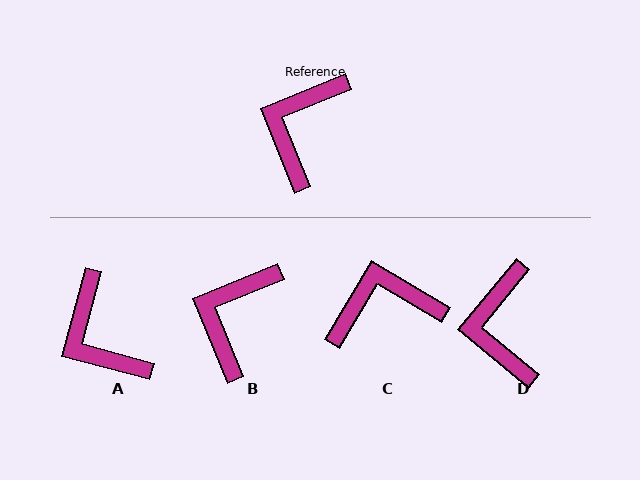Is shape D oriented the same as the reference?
No, it is off by about 28 degrees.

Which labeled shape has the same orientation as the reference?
B.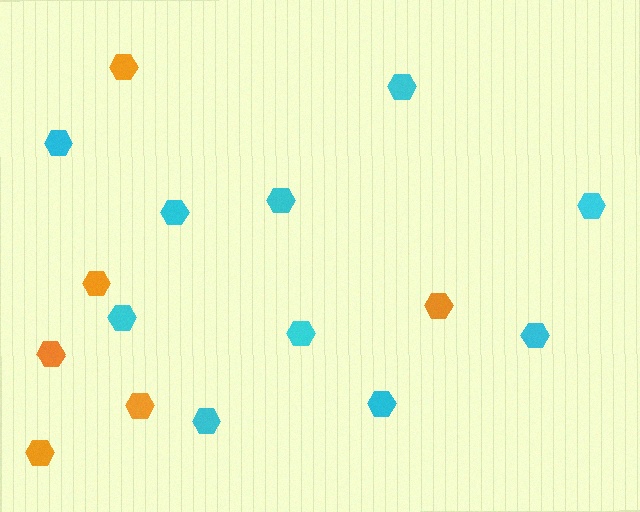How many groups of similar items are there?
There are 2 groups: one group of cyan hexagons (10) and one group of orange hexagons (6).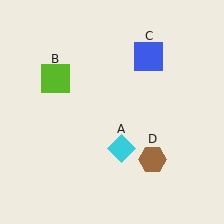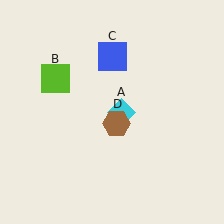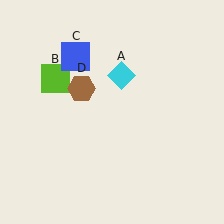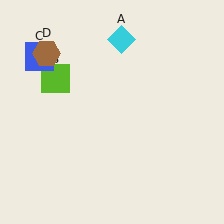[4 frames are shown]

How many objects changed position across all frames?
3 objects changed position: cyan diamond (object A), blue square (object C), brown hexagon (object D).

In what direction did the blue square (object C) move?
The blue square (object C) moved left.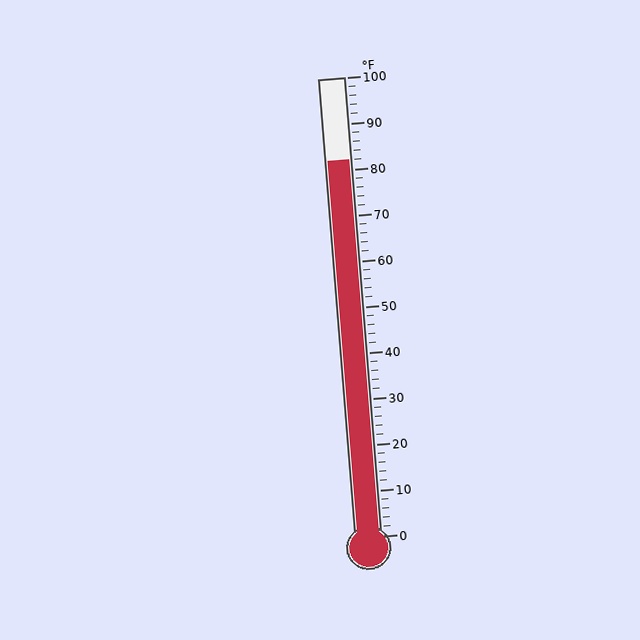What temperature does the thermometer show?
The thermometer shows approximately 82°F.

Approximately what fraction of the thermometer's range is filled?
The thermometer is filled to approximately 80% of its range.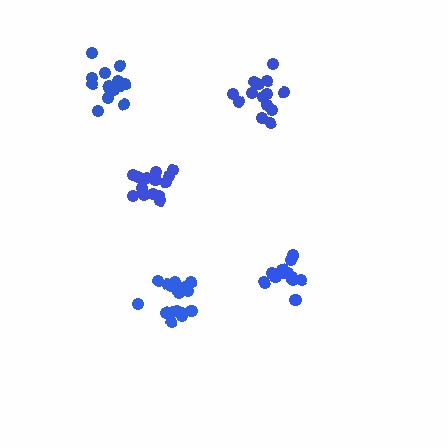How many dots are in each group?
Group 1: 14 dots, Group 2: 13 dots, Group 3: 17 dots, Group 4: 16 dots, Group 5: 14 dots (74 total).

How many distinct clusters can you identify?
There are 5 distinct clusters.